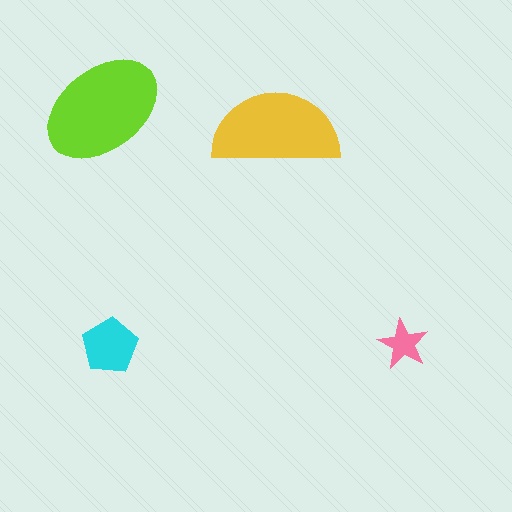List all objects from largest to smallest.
The lime ellipse, the yellow semicircle, the cyan pentagon, the pink star.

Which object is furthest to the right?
The pink star is rightmost.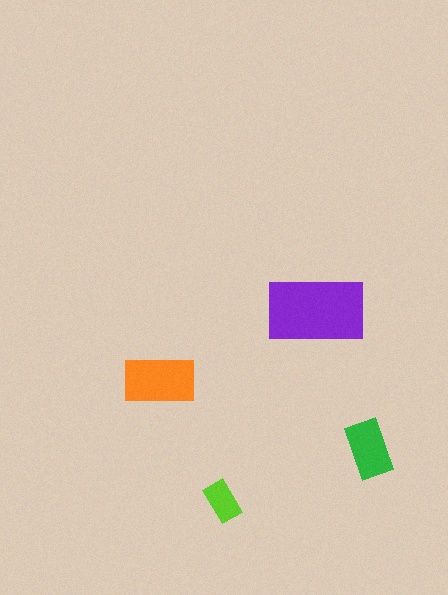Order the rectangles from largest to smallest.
the purple one, the orange one, the green one, the lime one.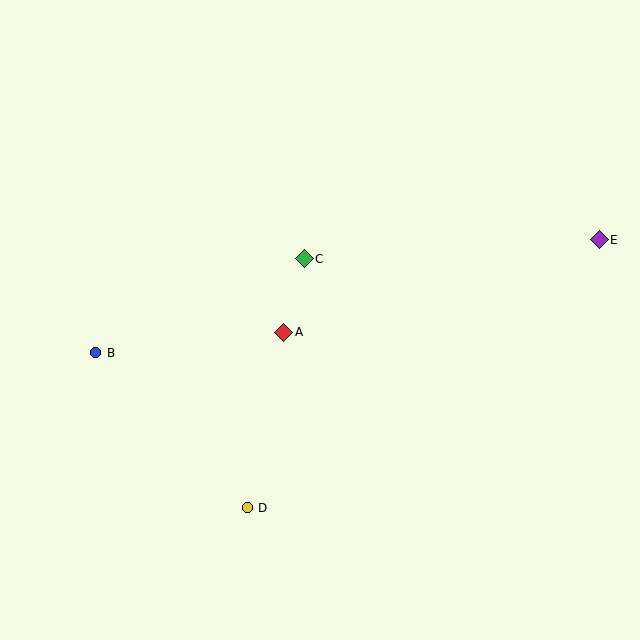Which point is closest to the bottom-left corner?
Point D is closest to the bottom-left corner.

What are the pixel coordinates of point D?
Point D is at (247, 508).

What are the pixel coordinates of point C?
Point C is at (304, 259).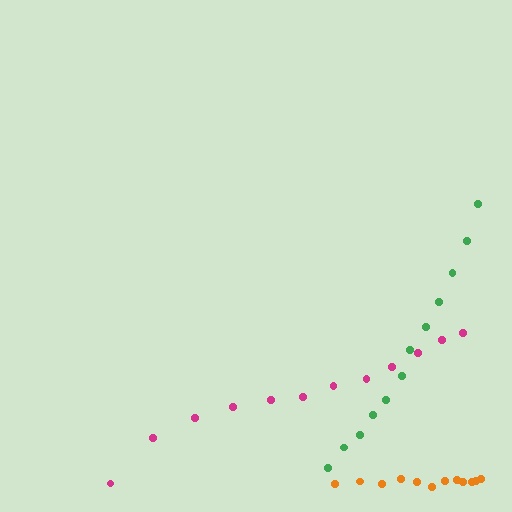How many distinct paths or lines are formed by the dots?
There are 3 distinct paths.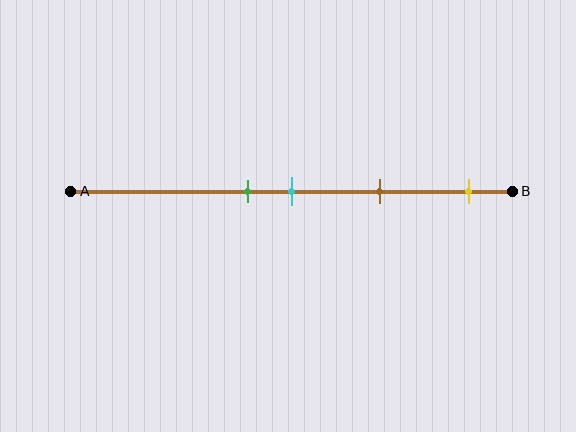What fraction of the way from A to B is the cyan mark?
The cyan mark is approximately 50% (0.5) of the way from A to B.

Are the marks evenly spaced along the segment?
No, the marks are not evenly spaced.